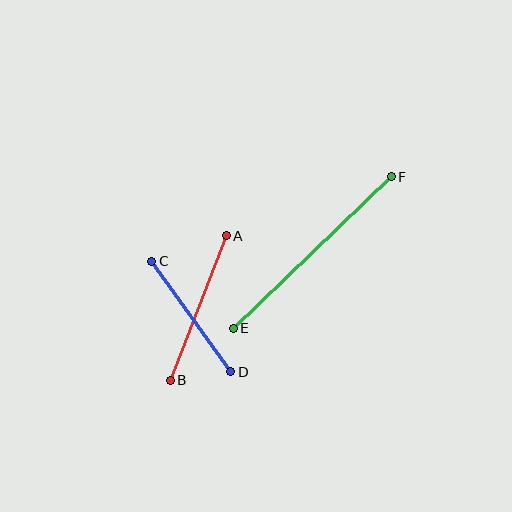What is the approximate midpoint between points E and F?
The midpoint is at approximately (312, 252) pixels.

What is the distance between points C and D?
The distance is approximately 136 pixels.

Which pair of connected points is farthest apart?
Points E and F are farthest apart.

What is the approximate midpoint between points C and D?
The midpoint is at approximately (191, 316) pixels.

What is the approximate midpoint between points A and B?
The midpoint is at approximately (198, 308) pixels.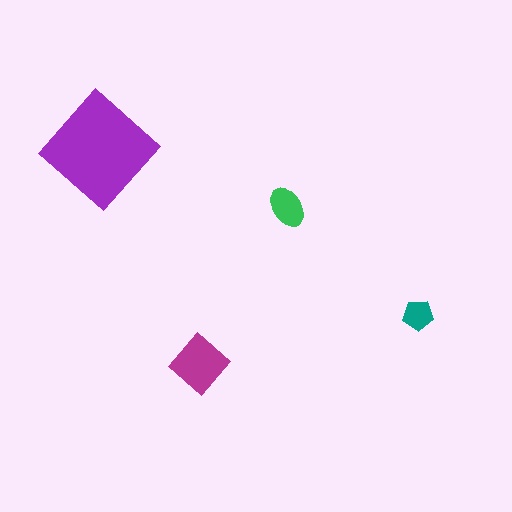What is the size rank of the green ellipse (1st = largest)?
3rd.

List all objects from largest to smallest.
The purple diamond, the magenta diamond, the green ellipse, the teal pentagon.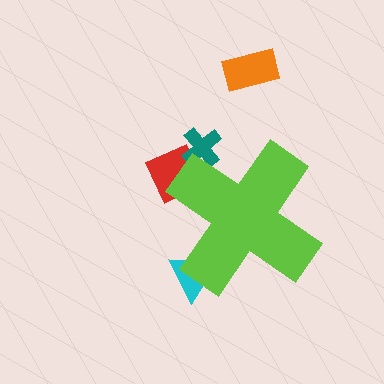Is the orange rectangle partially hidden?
No, the orange rectangle is fully visible.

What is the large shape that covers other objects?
A lime cross.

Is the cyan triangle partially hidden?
Yes, the cyan triangle is partially hidden behind the lime cross.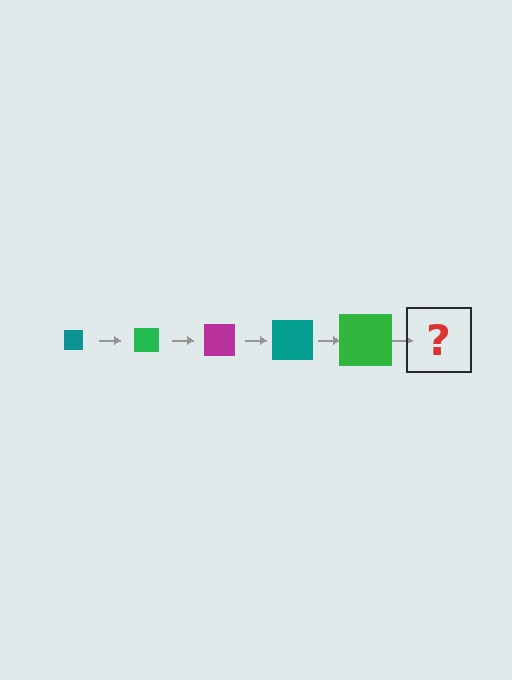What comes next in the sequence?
The next element should be a magenta square, larger than the previous one.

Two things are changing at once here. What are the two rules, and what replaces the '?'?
The two rules are that the square grows larger each step and the color cycles through teal, green, and magenta. The '?' should be a magenta square, larger than the previous one.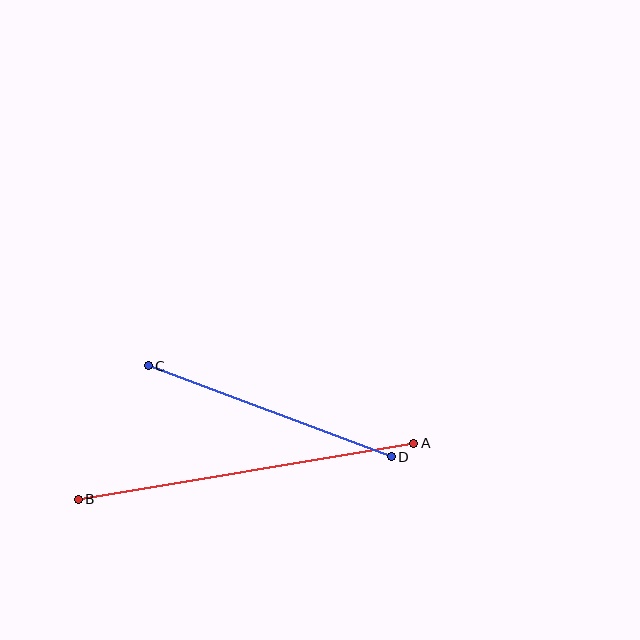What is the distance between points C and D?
The distance is approximately 260 pixels.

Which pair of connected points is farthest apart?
Points A and B are farthest apart.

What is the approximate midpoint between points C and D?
The midpoint is at approximately (270, 411) pixels.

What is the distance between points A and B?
The distance is approximately 340 pixels.